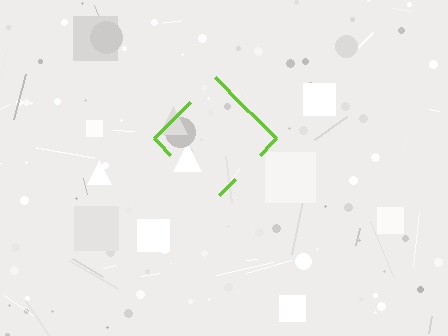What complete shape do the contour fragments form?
The contour fragments form a diamond.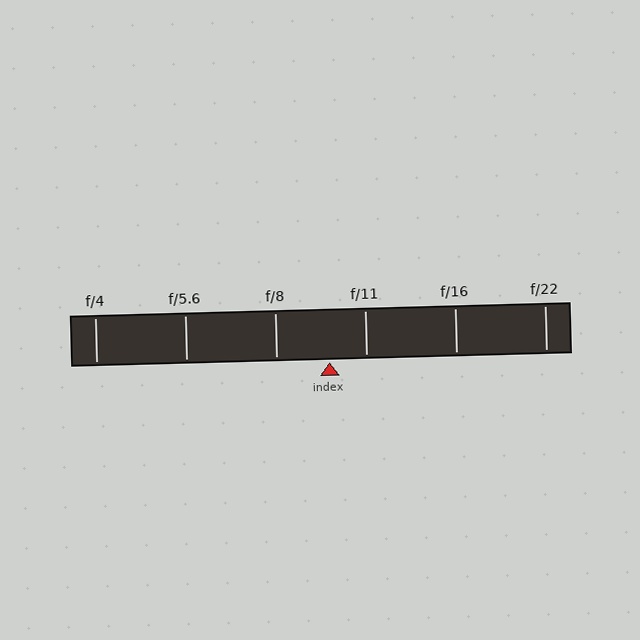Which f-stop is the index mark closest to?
The index mark is closest to f/11.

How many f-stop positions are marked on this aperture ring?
There are 6 f-stop positions marked.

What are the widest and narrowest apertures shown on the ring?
The widest aperture shown is f/4 and the narrowest is f/22.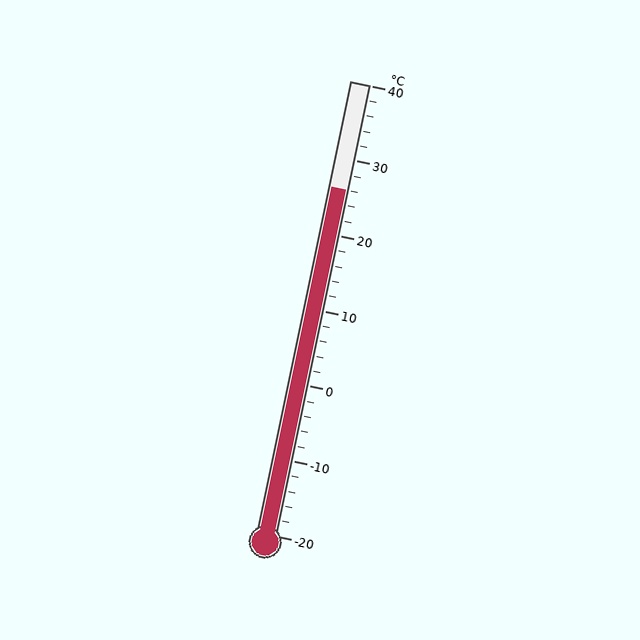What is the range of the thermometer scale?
The thermometer scale ranges from -20°C to 40°C.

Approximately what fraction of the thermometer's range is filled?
The thermometer is filled to approximately 75% of its range.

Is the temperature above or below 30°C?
The temperature is below 30°C.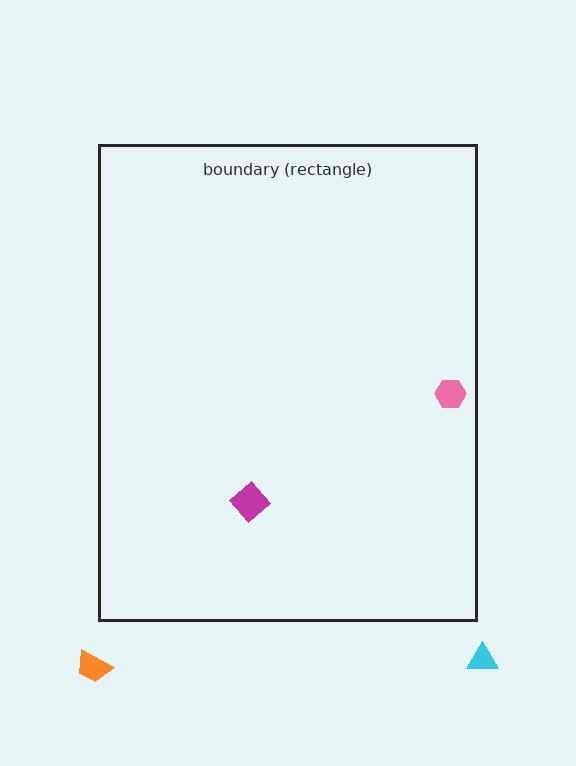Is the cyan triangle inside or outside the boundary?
Outside.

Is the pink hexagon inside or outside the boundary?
Inside.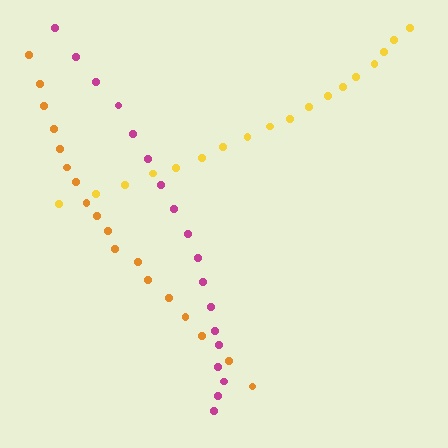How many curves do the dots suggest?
There are 3 distinct paths.